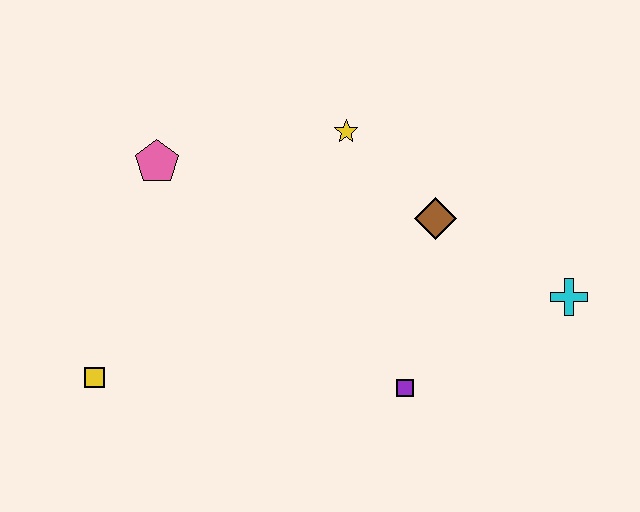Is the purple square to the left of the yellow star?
No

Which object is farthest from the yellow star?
The yellow square is farthest from the yellow star.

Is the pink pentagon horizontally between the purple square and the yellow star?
No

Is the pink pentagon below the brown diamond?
No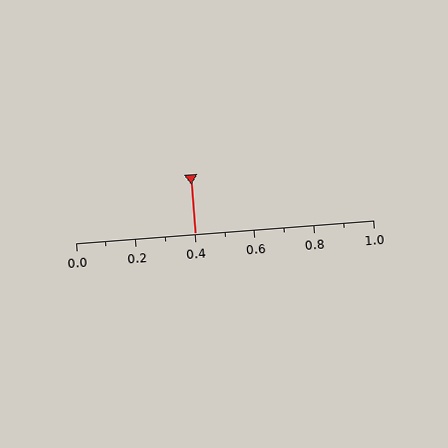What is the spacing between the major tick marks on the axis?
The major ticks are spaced 0.2 apart.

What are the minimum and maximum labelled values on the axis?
The axis runs from 0.0 to 1.0.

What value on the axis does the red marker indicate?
The marker indicates approximately 0.4.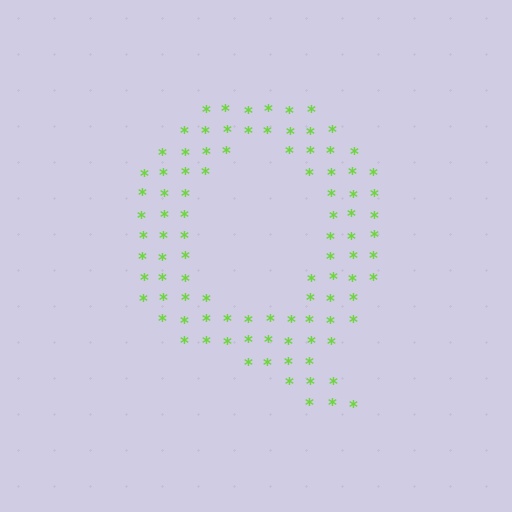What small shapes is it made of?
It is made of small asterisks.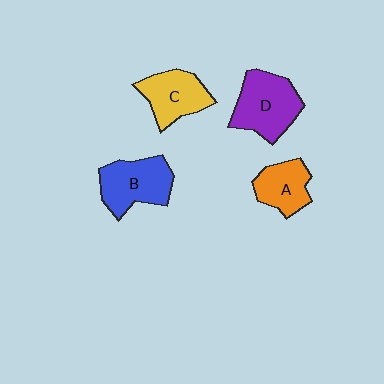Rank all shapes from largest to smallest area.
From largest to smallest: D (purple), B (blue), C (yellow), A (orange).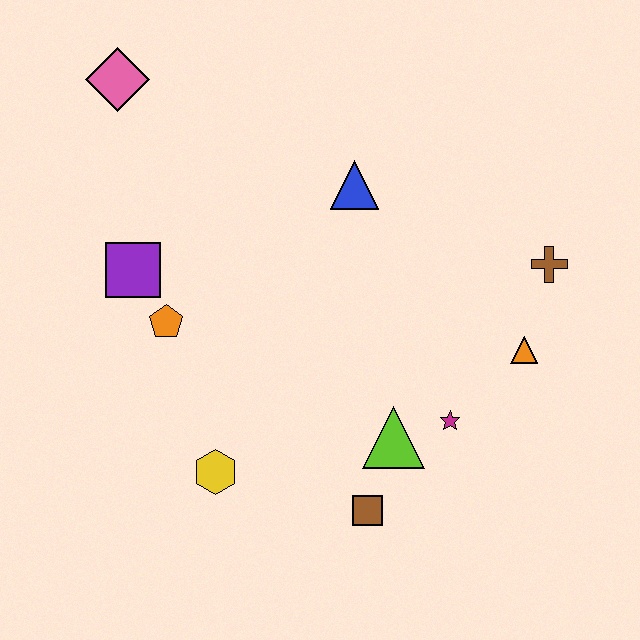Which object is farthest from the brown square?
The pink diamond is farthest from the brown square.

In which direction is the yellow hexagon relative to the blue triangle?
The yellow hexagon is below the blue triangle.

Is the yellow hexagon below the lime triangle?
Yes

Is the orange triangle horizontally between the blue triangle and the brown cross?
Yes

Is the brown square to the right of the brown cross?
No